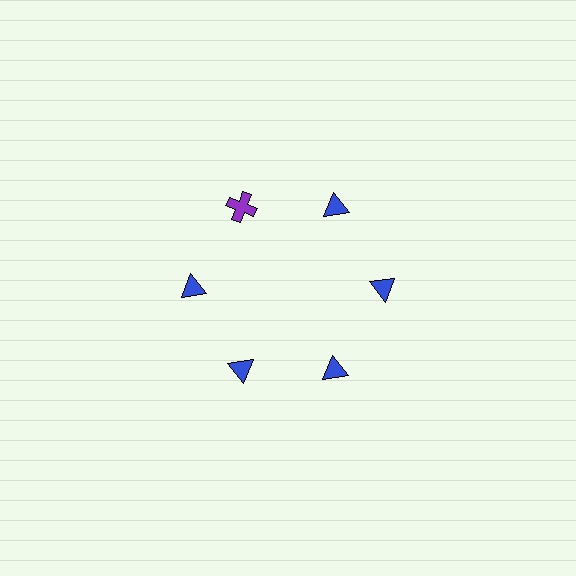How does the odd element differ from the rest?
It differs in both color (purple instead of blue) and shape (cross instead of triangle).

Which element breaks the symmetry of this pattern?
The purple cross at roughly the 11 o'clock position breaks the symmetry. All other shapes are blue triangles.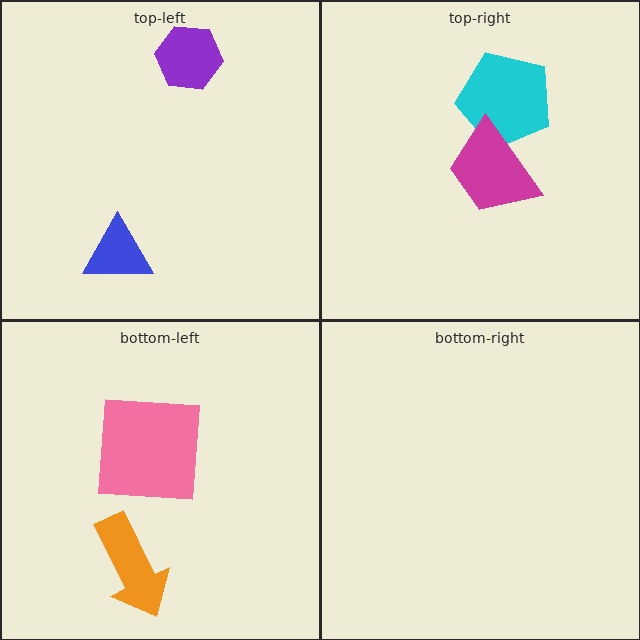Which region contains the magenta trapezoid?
The top-right region.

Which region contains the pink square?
The bottom-left region.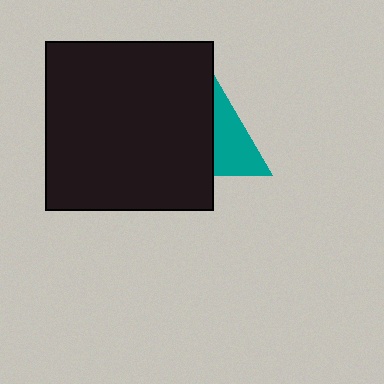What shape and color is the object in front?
The object in front is a black square.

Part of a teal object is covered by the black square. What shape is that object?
It is a triangle.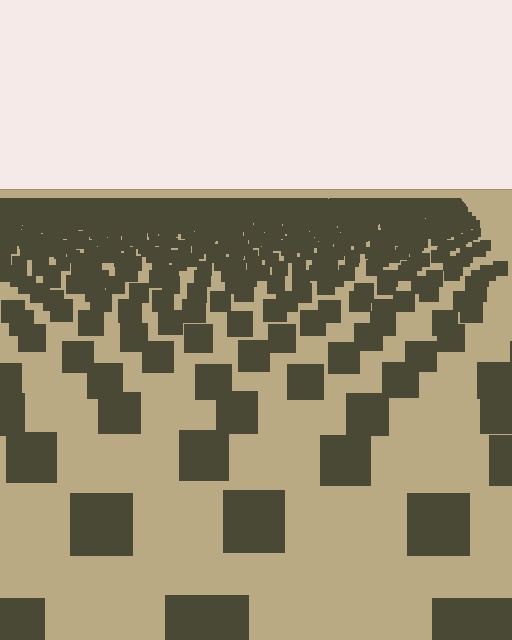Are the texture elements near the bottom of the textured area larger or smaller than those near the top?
Larger. Near the bottom, elements are closer to the viewer and appear at a bigger on-screen size.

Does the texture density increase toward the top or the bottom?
Density increases toward the top.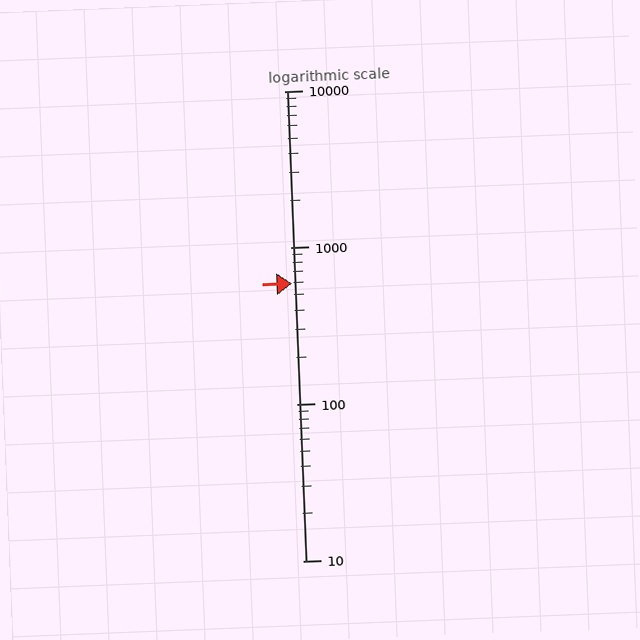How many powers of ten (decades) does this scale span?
The scale spans 3 decades, from 10 to 10000.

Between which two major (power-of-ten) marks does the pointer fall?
The pointer is between 100 and 1000.